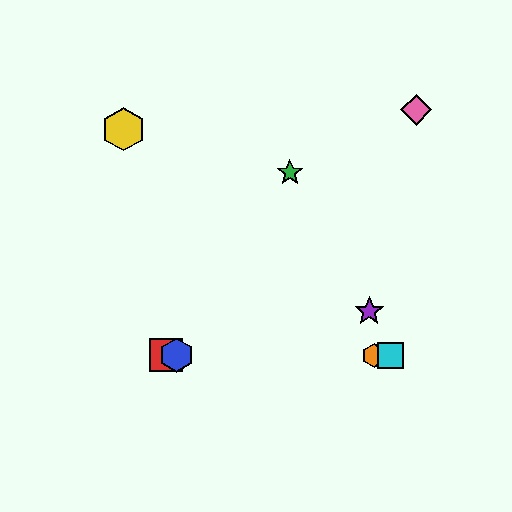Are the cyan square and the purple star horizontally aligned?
No, the cyan square is at y≈355 and the purple star is at y≈311.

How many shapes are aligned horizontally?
4 shapes (the red square, the blue hexagon, the orange hexagon, the cyan square) are aligned horizontally.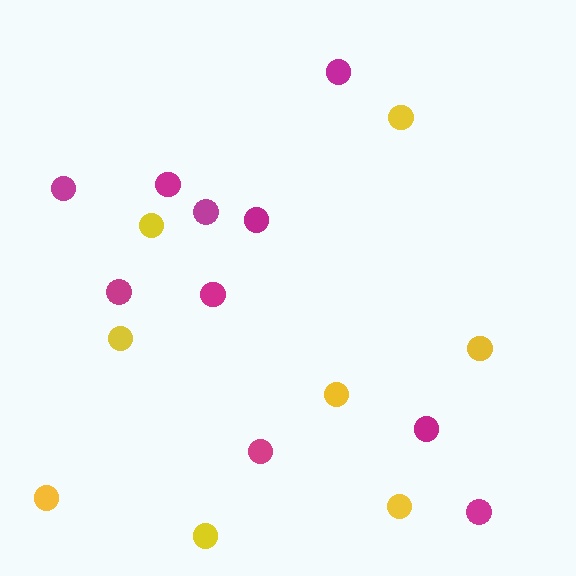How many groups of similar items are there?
There are 2 groups: one group of yellow circles (8) and one group of magenta circles (10).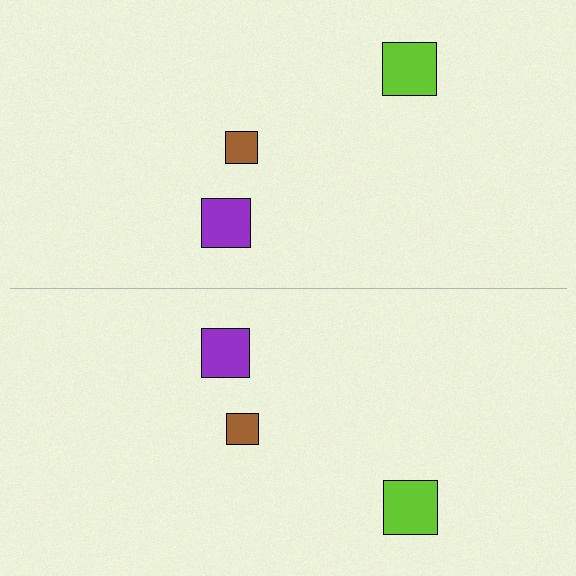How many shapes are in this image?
There are 6 shapes in this image.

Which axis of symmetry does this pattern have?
The pattern has a horizontal axis of symmetry running through the center of the image.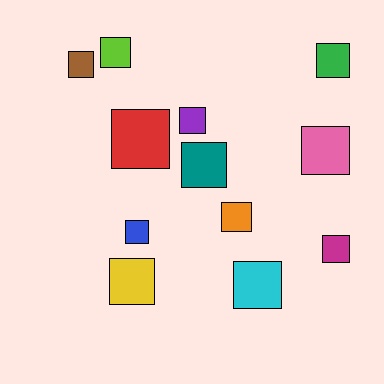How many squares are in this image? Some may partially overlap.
There are 12 squares.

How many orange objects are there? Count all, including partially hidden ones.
There is 1 orange object.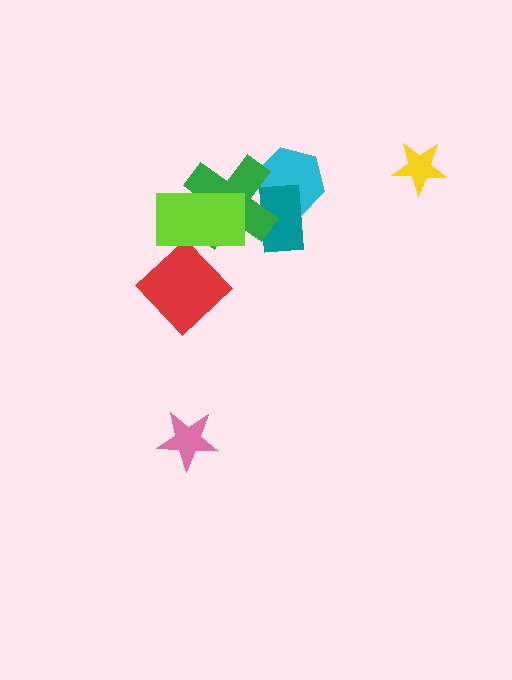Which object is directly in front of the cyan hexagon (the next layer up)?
The teal rectangle is directly in front of the cyan hexagon.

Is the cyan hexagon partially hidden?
Yes, it is partially covered by another shape.